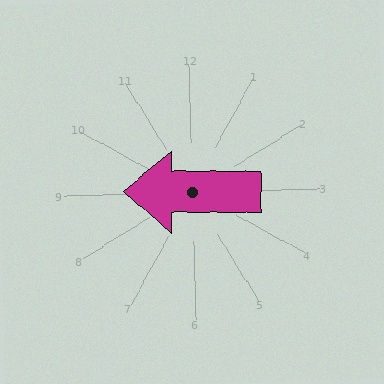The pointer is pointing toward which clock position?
Roughly 9 o'clock.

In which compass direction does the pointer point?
West.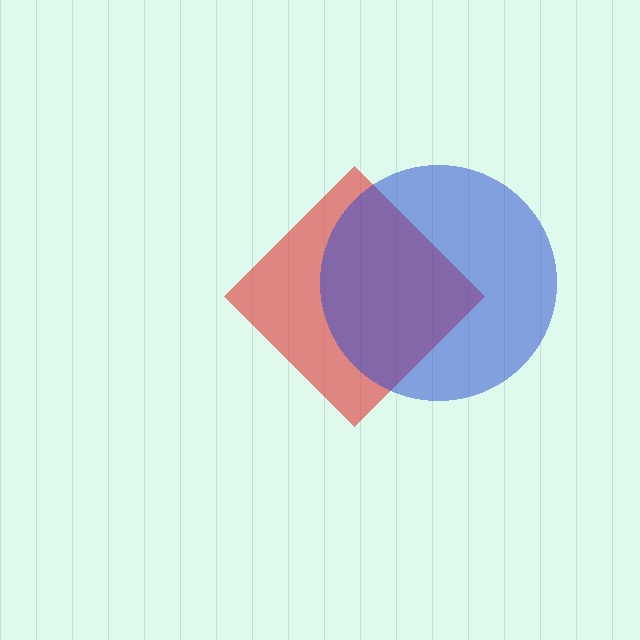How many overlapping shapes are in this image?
There are 2 overlapping shapes in the image.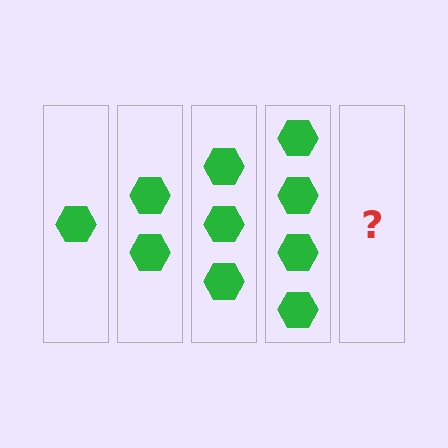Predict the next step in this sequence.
The next step is 5 hexagons.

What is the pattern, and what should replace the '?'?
The pattern is that each step adds one more hexagon. The '?' should be 5 hexagons.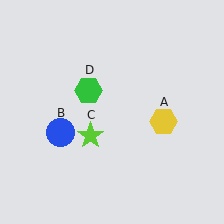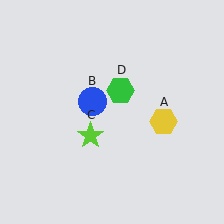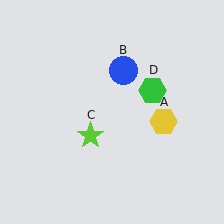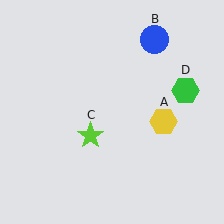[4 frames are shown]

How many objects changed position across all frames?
2 objects changed position: blue circle (object B), green hexagon (object D).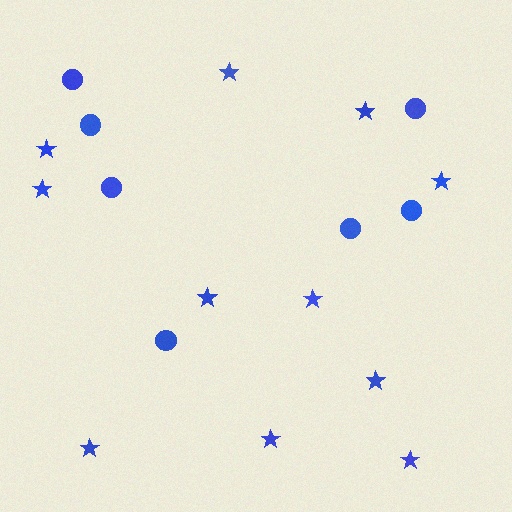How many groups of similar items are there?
There are 2 groups: one group of circles (7) and one group of stars (11).